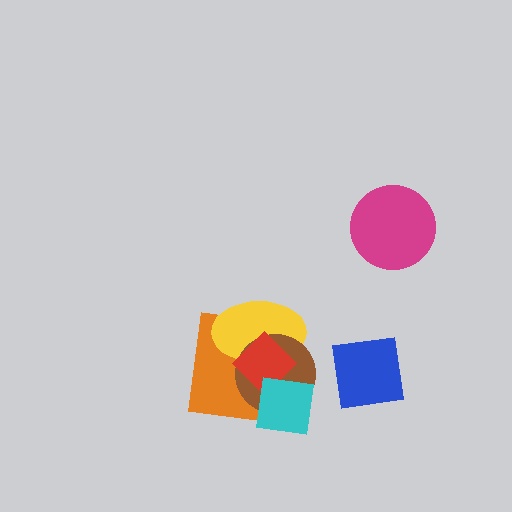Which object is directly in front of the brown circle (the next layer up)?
The red diamond is directly in front of the brown circle.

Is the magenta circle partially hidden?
No, no other shape covers it.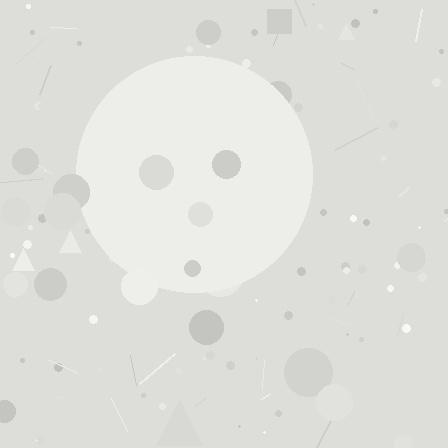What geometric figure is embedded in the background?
A circle is embedded in the background.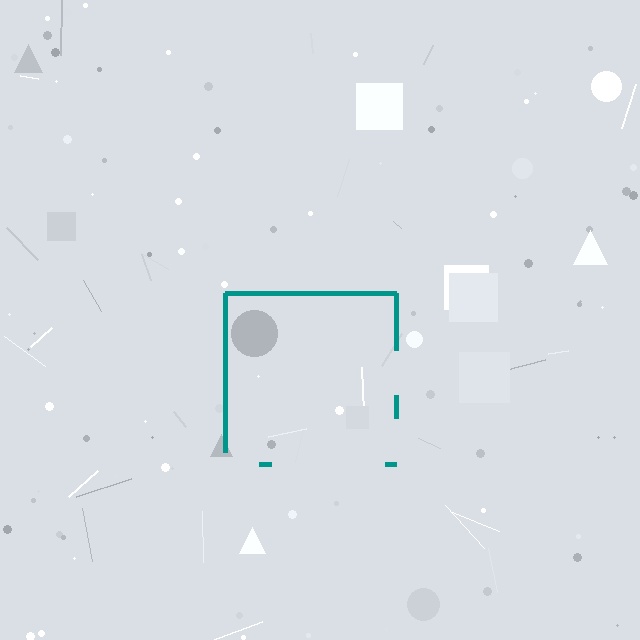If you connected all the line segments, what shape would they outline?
They would outline a square.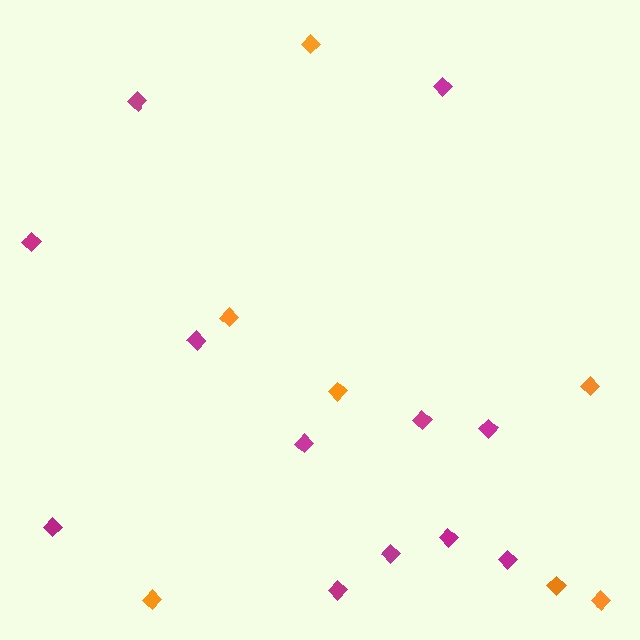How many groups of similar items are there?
There are 2 groups: one group of magenta diamonds (12) and one group of orange diamonds (7).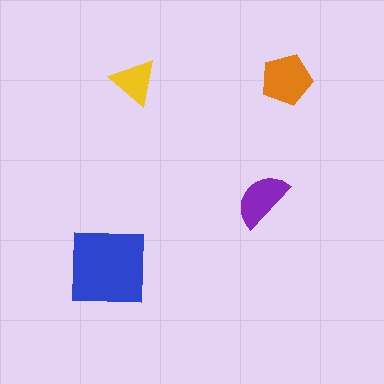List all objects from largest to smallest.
The blue square, the orange pentagon, the purple semicircle, the yellow triangle.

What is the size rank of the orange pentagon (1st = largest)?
2nd.